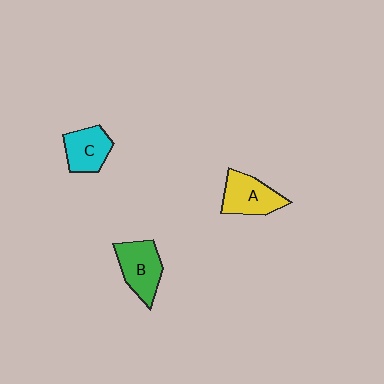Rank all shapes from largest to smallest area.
From largest to smallest: B (green), A (yellow), C (cyan).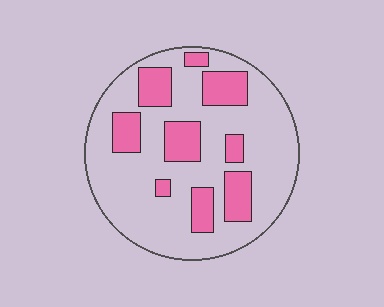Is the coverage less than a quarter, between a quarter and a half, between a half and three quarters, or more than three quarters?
Between a quarter and a half.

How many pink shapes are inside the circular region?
9.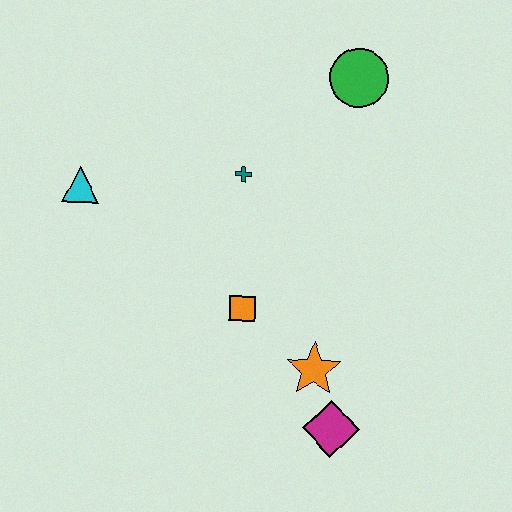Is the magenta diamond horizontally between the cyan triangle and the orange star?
No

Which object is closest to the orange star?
The magenta diamond is closest to the orange star.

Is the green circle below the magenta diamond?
No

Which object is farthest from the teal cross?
The magenta diamond is farthest from the teal cross.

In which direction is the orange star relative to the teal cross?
The orange star is below the teal cross.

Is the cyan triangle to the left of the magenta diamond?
Yes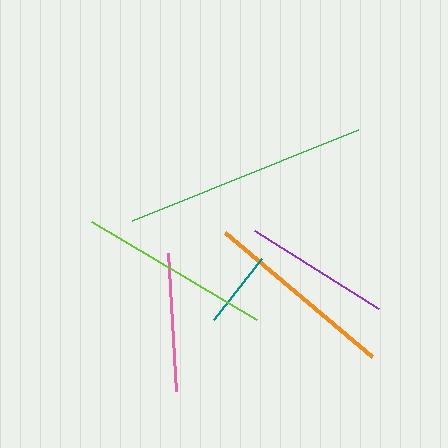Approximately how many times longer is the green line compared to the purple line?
The green line is approximately 1.7 times the length of the purple line.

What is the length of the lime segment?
The lime segment is approximately 192 pixels long.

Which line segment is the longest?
The green line is the longest at approximately 244 pixels.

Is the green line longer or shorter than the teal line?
The green line is longer than the teal line.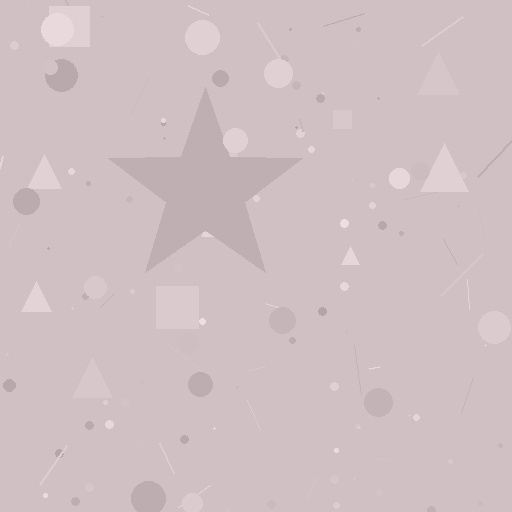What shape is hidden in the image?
A star is hidden in the image.